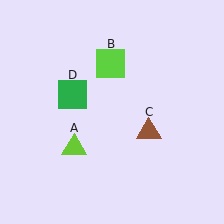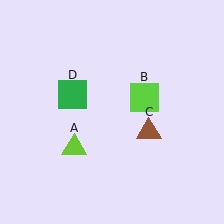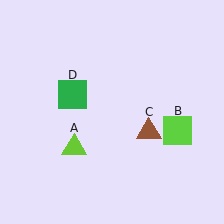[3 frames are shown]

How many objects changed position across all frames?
1 object changed position: lime square (object B).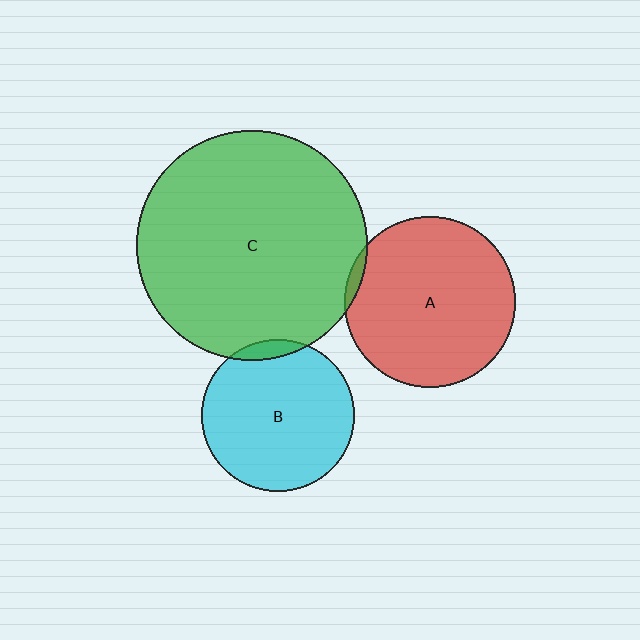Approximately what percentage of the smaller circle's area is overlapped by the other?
Approximately 5%.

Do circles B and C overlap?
Yes.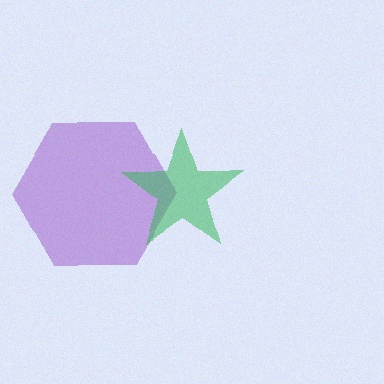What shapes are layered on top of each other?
The layered shapes are: a purple hexagon, a green star.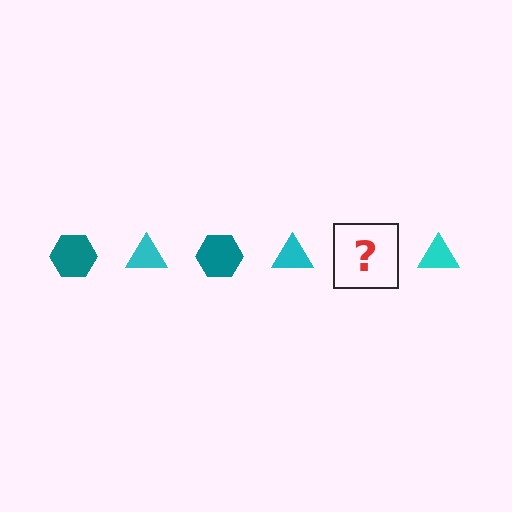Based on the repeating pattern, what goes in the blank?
The blank should be a teal hexagon.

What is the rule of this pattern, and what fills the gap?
The rule is that the pattern alternates between teal hexagon and cyan triangle. The gap should be filled with a teal hexagon.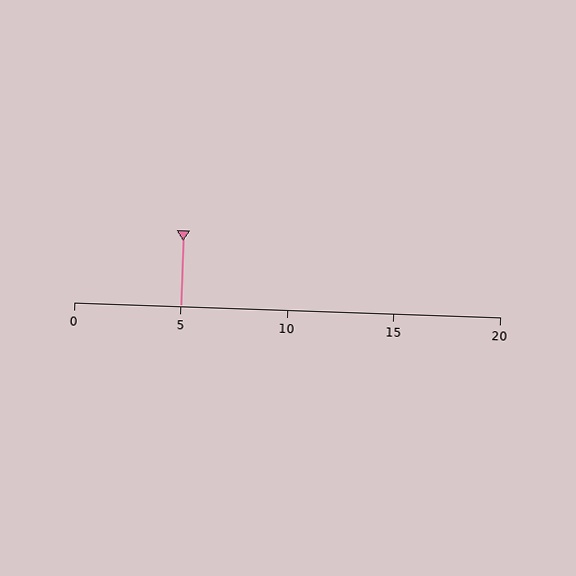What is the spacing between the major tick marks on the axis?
The major ticks are spaced 5 apart.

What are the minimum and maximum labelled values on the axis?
The axis runs from 0 to 20.